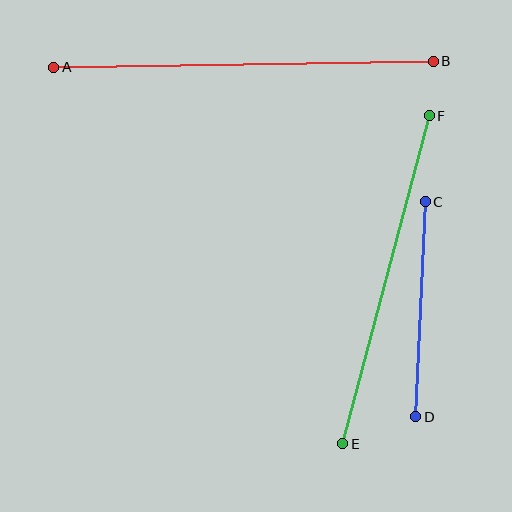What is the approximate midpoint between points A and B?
The midpoint is at approximately (244, 64) pixels.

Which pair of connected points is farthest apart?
Points A and B are farthest apart.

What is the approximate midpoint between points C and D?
The midpoint is at approximately (420, 309) pixels.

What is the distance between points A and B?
The distance is approximately 380 pixels.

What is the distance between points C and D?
The distance is approximately 215 pixels.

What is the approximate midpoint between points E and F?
The midpoint is at approximately (386, 280) pixels.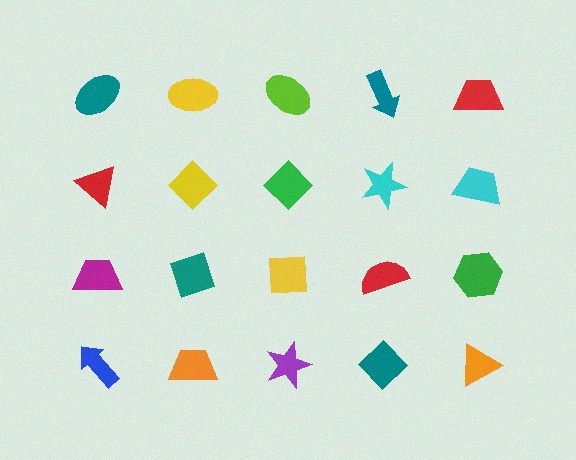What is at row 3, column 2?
A teal diamond.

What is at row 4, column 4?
A teal diamond.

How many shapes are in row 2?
5 shapes.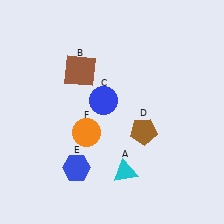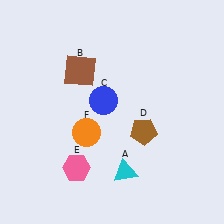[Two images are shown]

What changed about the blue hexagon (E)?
In Image 1, E is blue. In Image 2, it changed to pink.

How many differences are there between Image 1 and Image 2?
There is 1 difference between the two images.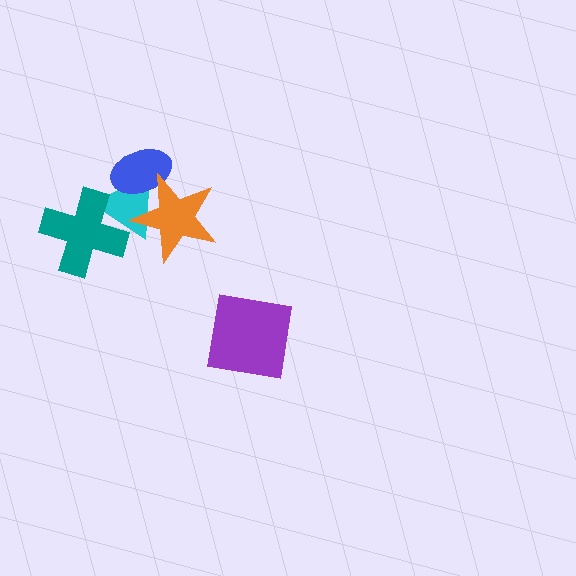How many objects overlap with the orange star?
2 objects overlap with the orange star.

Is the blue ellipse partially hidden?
Yes, it is partially covered by another shape.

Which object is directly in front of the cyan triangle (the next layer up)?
The blue ellipse is directly in front of the cyan triangle.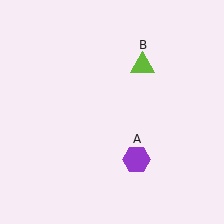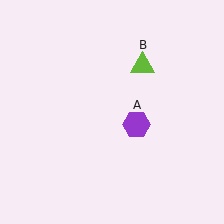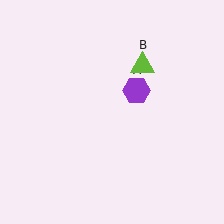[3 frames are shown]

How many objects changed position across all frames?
1 object changed position: purple hexagon (object A).